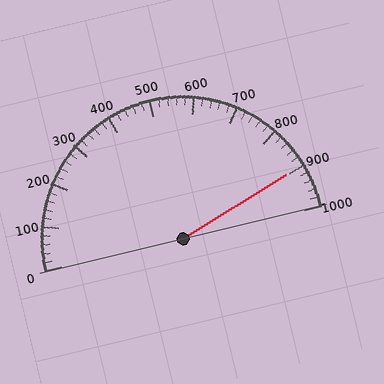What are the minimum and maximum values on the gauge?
The gauge ranges from 0 to 1000.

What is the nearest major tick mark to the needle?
The nearest major tick mark is 900.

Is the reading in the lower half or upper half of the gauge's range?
The reading is in the upper half of the range (0 to 1000).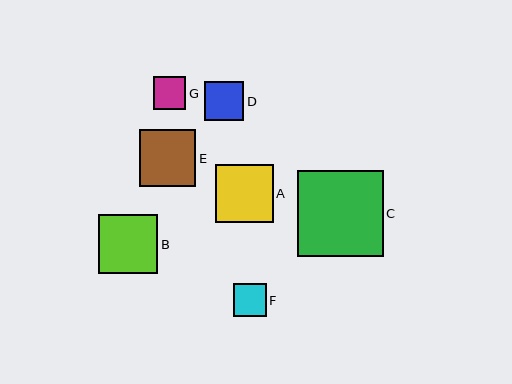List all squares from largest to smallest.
From largest to smallest: C, B, A, E, D, F, G.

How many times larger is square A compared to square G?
Square A is approximately 1.8 times the size of square G.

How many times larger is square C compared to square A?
Square C is approximately 1.5 times the size of square A.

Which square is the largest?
Square C is the largest with a size of approximately 86 pixels.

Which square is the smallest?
Square G is the smallest with a size of approximately 32 pixels.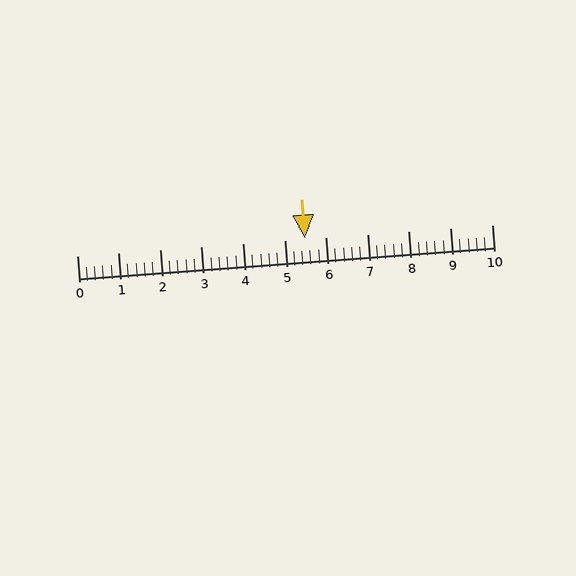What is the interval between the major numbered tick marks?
The major tick marks are spaced 1 units apart.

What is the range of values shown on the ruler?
The ruler shows values from 0 to 10.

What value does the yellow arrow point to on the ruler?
The yellow arrow points to approximately 5.5.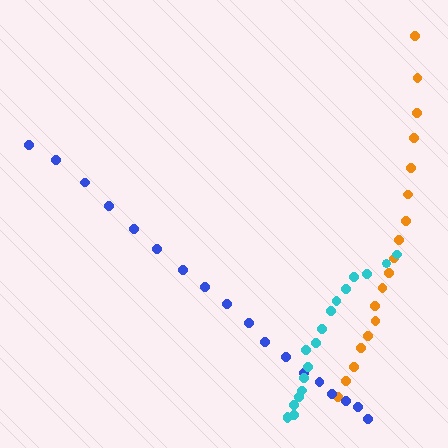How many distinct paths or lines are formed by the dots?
There are 3 distinct paths.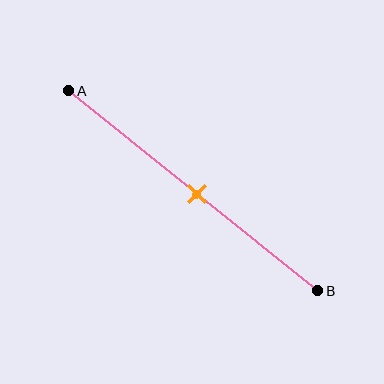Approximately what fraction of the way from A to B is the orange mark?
The orange mark is approximately 50% of the way from A to B.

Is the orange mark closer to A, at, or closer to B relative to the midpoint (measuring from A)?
The orange mark is approximately at the midpoint of segment AB.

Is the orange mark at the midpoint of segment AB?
Yes, the mark is approximately at the midpoint.